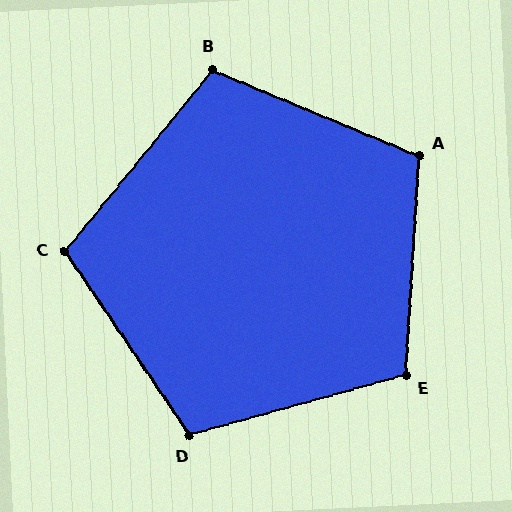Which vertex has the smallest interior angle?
B, at approximately 106 degrees.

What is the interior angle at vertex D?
Approximately 109 degrees (obtuse).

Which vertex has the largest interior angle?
A, at approximately 109 degrees.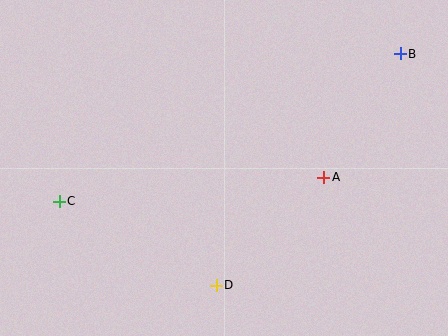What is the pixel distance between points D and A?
The distance between D and A is 152 pixels.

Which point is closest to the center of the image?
Point A at (324, 177) is closest to the center.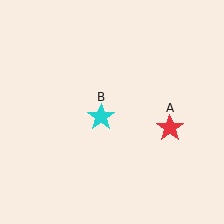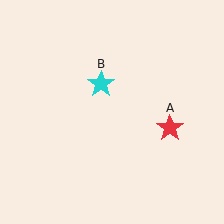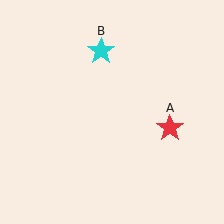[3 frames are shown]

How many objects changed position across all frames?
1 object changed position: cyan star (object B).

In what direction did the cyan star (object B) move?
The cyan star (object B) moved up.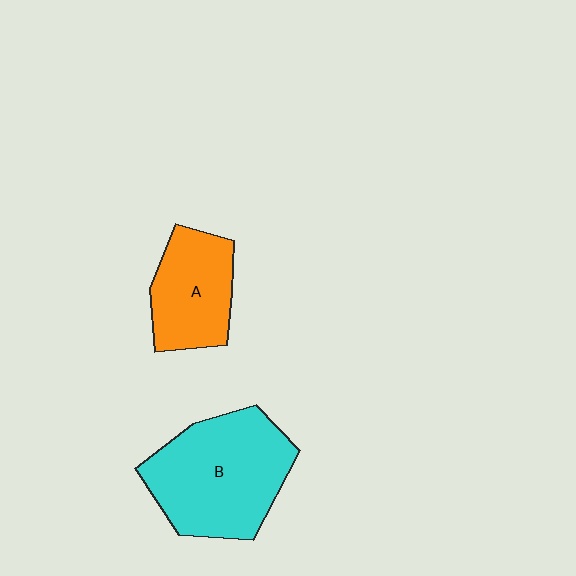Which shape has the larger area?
Shape B (cyan).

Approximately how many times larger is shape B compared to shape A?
Approximately 1.6 times.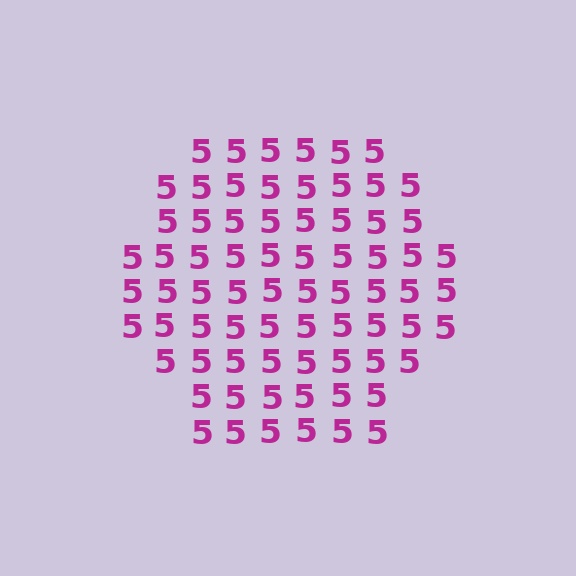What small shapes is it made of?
It is made of small digit 5's.